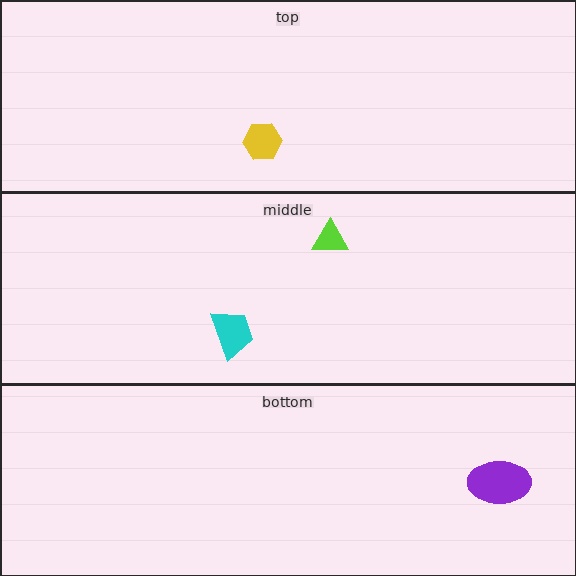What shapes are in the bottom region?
The purple ellipse.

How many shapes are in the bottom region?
1.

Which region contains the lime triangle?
The middle region.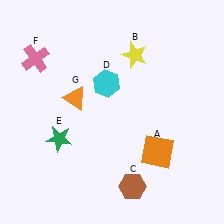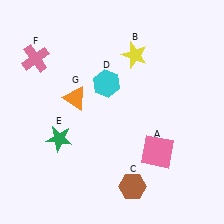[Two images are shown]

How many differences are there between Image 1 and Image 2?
There is 1 difference between the two images.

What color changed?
The square (A) changed from orange in Image 1 to pink in Image 2.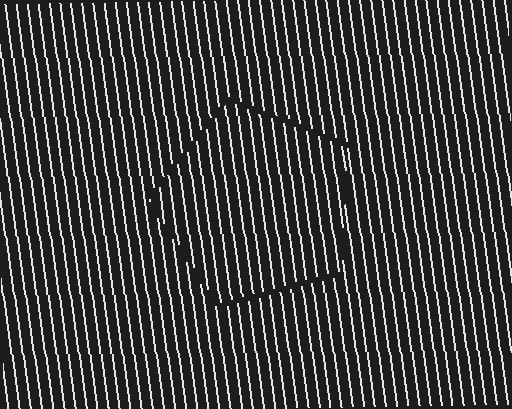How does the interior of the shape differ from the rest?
The interior of the shape contains the same grating, shifted by half a period — the contour is defined by the phase discontinuity where line-ends from the inner and outer gratings abut.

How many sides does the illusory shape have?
5 sides — the line-ends trace a pentagon.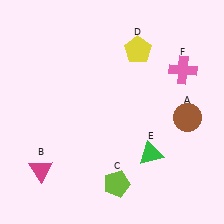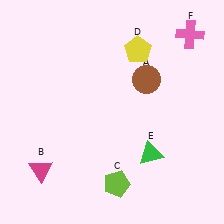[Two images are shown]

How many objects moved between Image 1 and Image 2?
2 objects moved between the two images.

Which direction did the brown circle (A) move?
The brown circle (A) moved left.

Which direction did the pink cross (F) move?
The pink cross (F) moved up.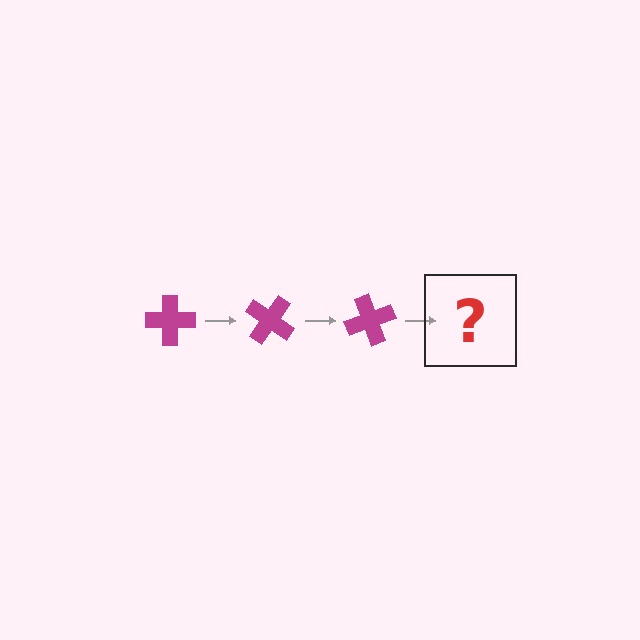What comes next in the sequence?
The next element should be a magenta cross rotated 105 degrees.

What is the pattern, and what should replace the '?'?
The pattern is that the cross rotates 35 degrees each step. The '?' should be a magenta cross rotated 105 degrees.